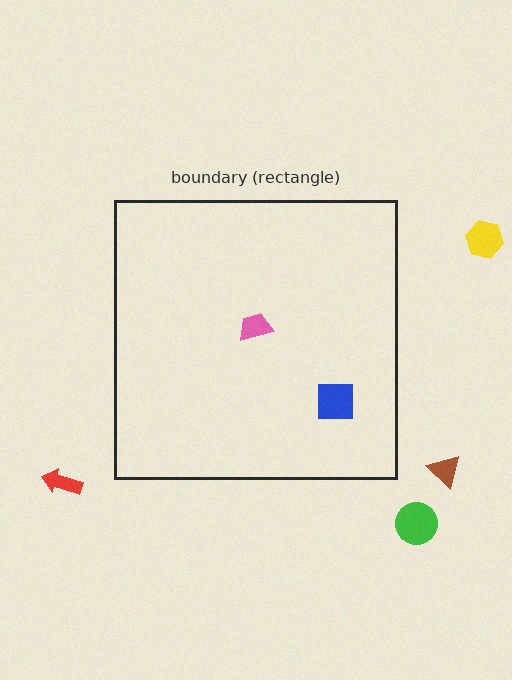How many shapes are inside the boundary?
2 inside, 4 outside.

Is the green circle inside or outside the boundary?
Outside.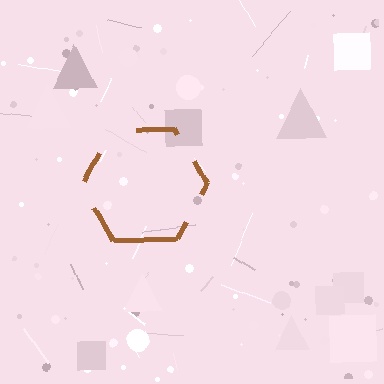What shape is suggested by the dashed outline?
The dashed outline suggests a hexagon.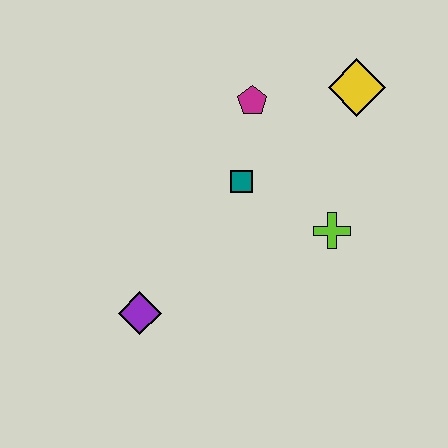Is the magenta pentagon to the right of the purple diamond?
Yes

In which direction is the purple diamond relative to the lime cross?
The purple diamond is to the left of the lime cross.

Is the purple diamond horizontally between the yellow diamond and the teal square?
No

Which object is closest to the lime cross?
The teal square is closest to the lime cross.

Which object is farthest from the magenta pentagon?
The purple diamond is farthest from the magenta pentagon.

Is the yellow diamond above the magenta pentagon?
Yes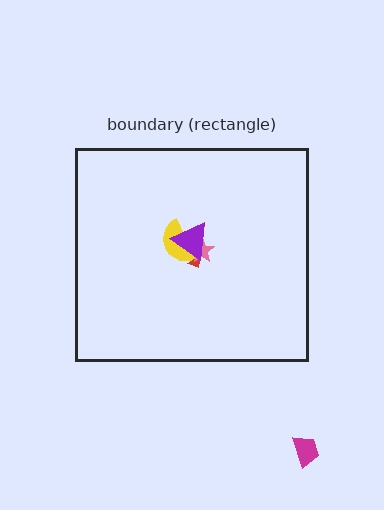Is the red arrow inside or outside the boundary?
Inside.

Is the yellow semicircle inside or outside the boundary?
Inside.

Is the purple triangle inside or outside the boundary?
Inside.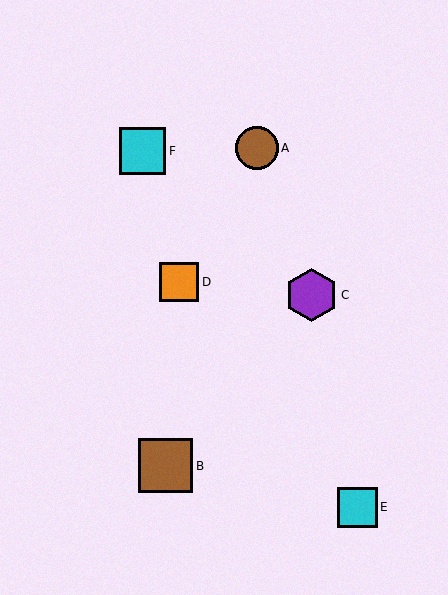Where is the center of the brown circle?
The center of the brown circle is at (257, 148).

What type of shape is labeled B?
Shape B is a brown square.